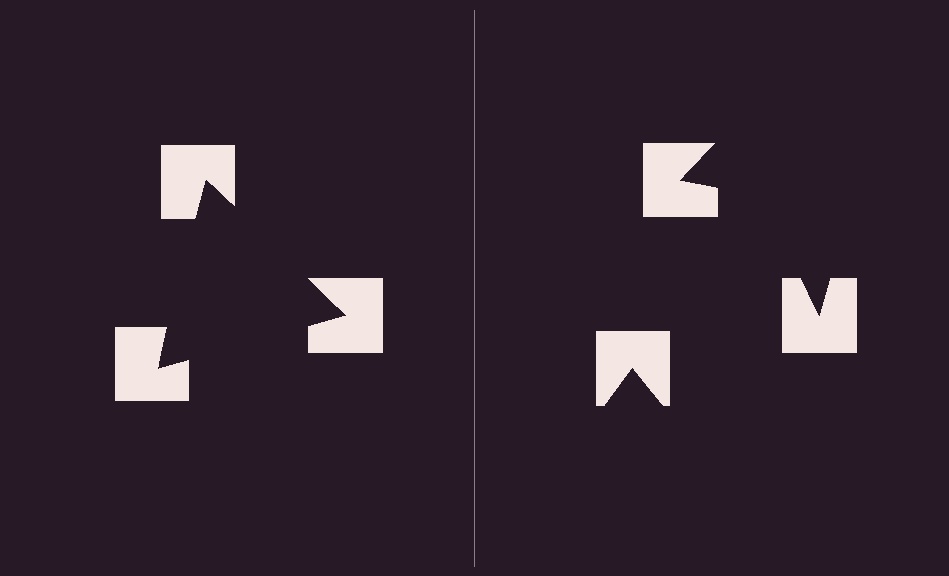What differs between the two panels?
The notched squares are positioned identically on both sides; only the wedge orientations differ. On the left they align to a triangle; on the right they are misaligned.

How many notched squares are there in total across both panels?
6 — 3 on each side.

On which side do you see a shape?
An illusory triangle appears on the left side. On the right side the wedge cuts are rotated, so no coherent shape forms.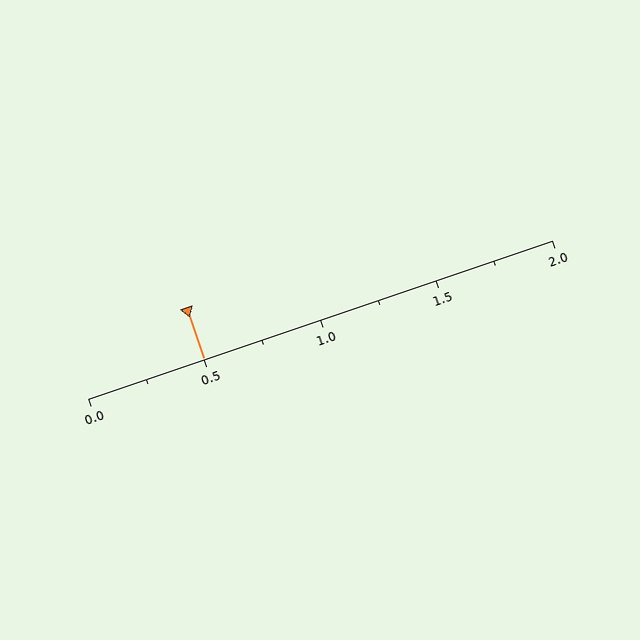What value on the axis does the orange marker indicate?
The marker indicates approximately 0.5.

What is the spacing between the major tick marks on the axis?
The major ticks are spaced 0.5 apart.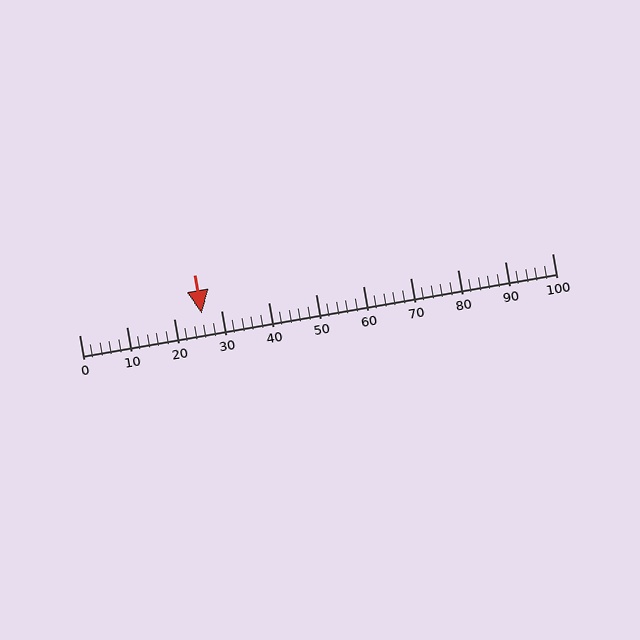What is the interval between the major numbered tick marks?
The major tick marks are spaced 10 units apart.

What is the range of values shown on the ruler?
The ruler shows values from 0 to 100.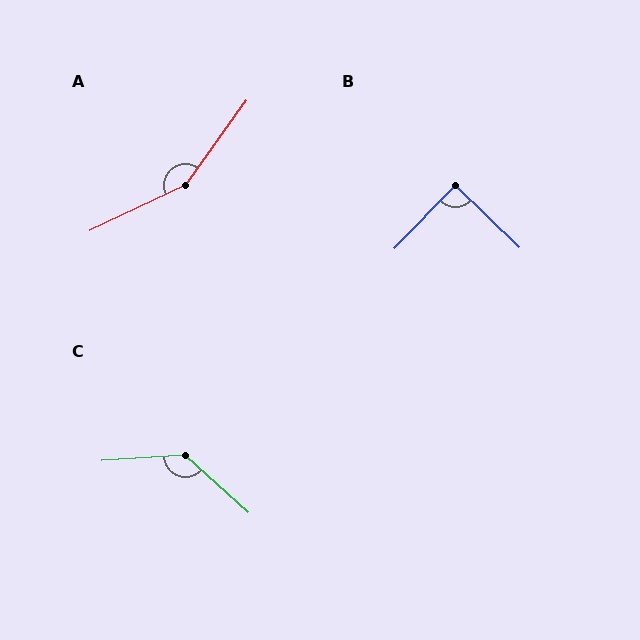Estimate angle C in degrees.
Approximately 134 degrees.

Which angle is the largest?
A, at approximately 151 degrees.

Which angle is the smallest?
B, at approximately 89 degrees.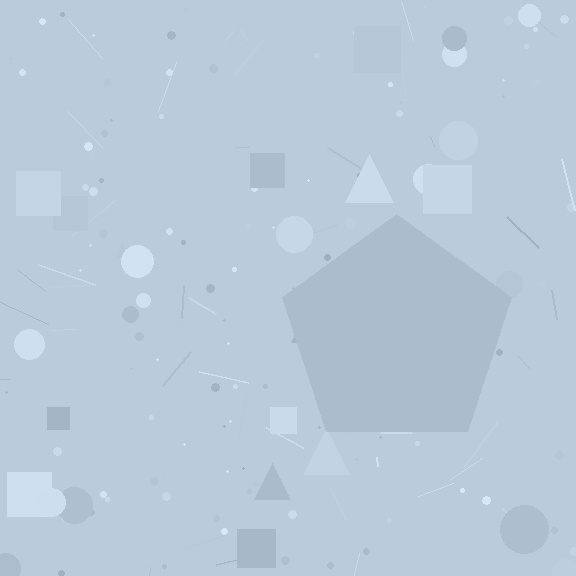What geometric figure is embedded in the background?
A pentagon is embedded in the background.